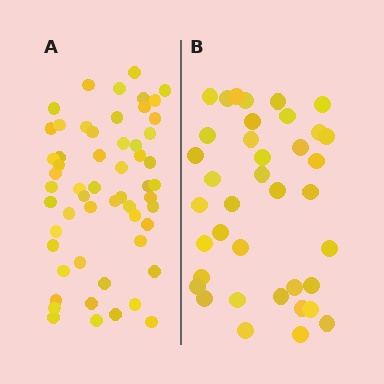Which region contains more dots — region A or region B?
Region A (the left region) has more dots.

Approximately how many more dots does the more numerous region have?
Region A has approximately 20 more dots than region B.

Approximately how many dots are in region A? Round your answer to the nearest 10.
About 60 dots. (The exact count is 56, which rounds to 60.)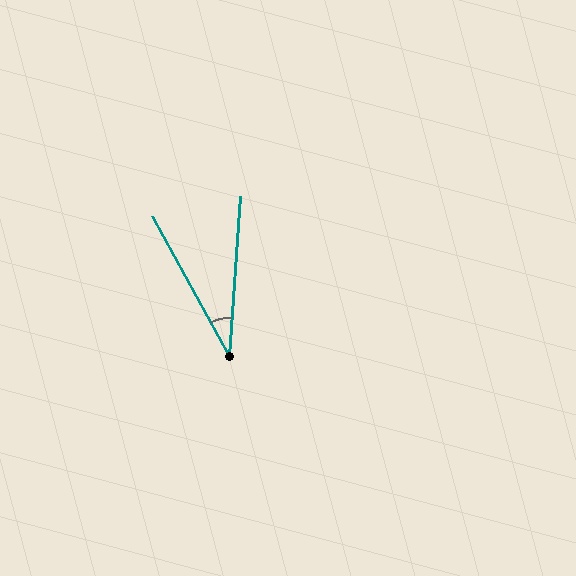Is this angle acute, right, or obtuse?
It is acute.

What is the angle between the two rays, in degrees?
Approximately 33 degrees.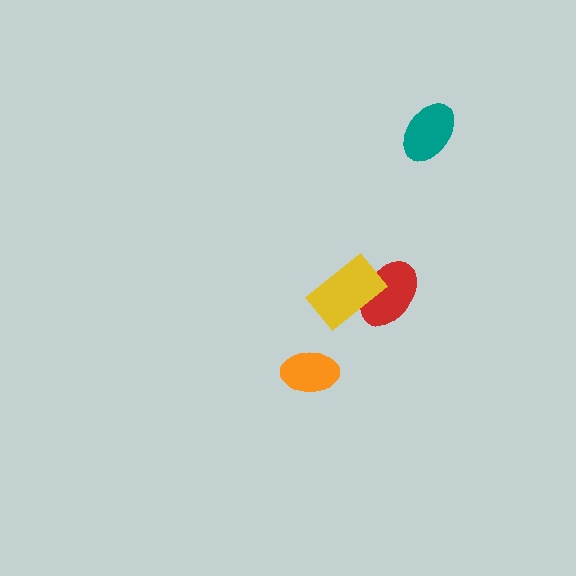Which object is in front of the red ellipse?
The yellow rectangle is in front of the red ellipse.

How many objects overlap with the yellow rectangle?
1 object overlaps with the yellow rectangle.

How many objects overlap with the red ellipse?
1 object overlaps with the red ellipse.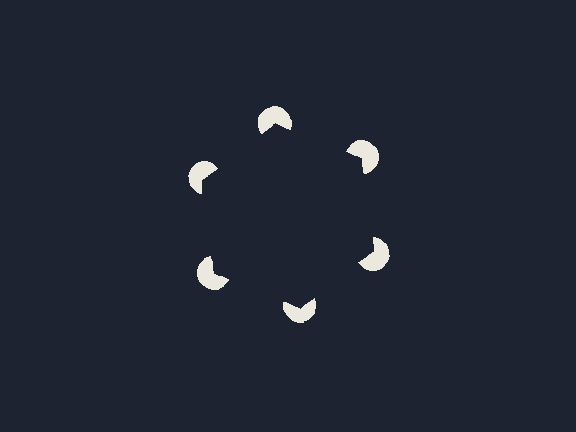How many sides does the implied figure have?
6 sides.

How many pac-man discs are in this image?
There are 6 — one at each vertex of the illusory hexagon.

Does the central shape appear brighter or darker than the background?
It typically appears slightly darker than the background, even though no actual brightness change is drawn.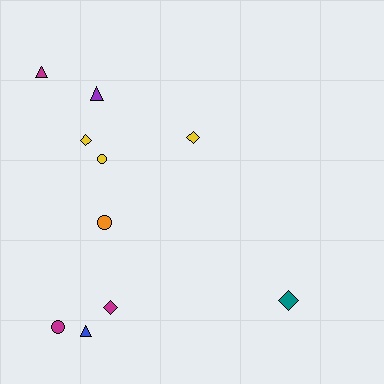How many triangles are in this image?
There are 3 triangles.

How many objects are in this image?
There are 10 objects.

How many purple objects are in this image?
There is 1 purple object.